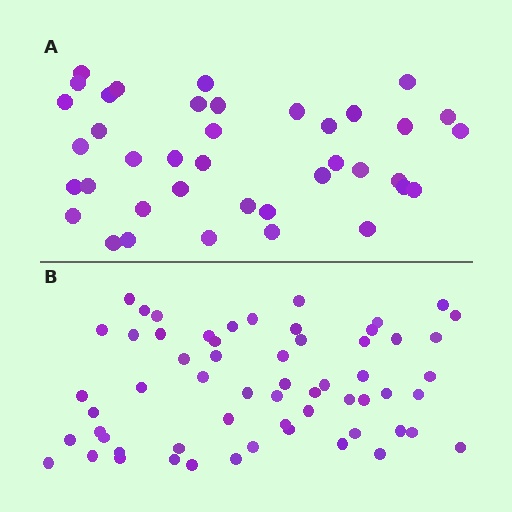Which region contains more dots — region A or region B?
Region B (the bottom region) has more dots.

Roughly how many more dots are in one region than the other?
Region B has approximately 20 more dots than region A.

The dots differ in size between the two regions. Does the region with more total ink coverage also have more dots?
No. Region A has more total ink coverage because its dots are larger, but region B actually contains more individual dots. Total area can be misleading — the number of items is what matters here.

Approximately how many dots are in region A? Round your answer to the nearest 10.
About 40 dots. (The exact count is 39, which rounds to 40.)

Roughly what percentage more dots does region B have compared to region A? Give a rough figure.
About 55% more.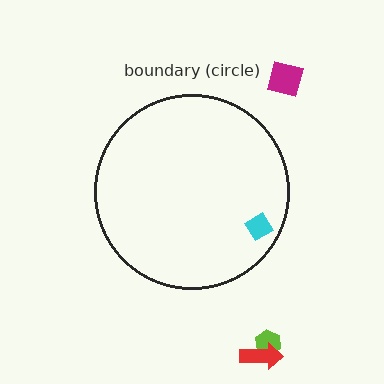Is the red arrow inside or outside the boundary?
Outside.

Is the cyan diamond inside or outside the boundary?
Inside.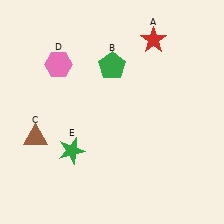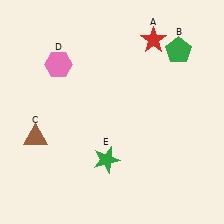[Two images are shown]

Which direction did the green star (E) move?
The green star (E) moved right.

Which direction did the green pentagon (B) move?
The green pentagon (B) moved right.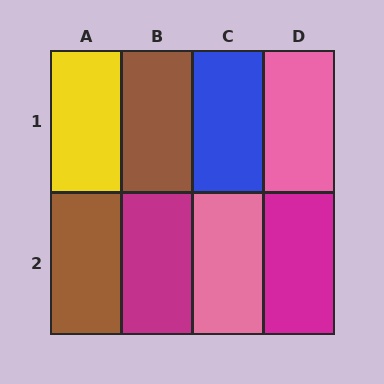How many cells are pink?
2 cells are pink.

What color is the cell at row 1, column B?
Brown.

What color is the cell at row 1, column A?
Yellow.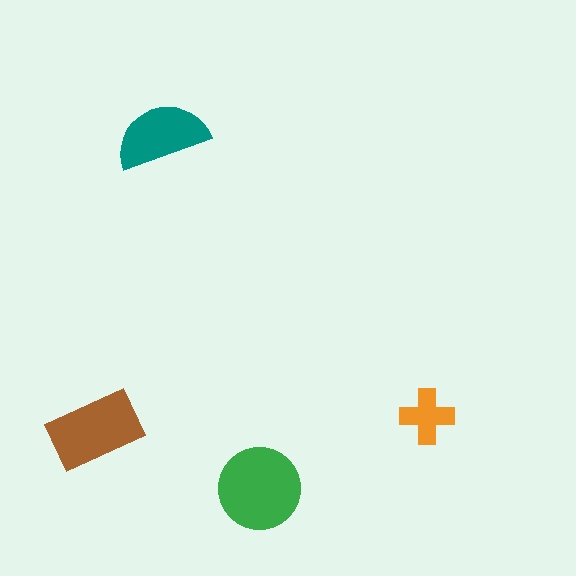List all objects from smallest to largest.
The orange cross, the teal semicircle, the brown rectangle, the green circle.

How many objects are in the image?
There are 4 objects in the image.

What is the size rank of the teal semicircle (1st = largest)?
3rd.